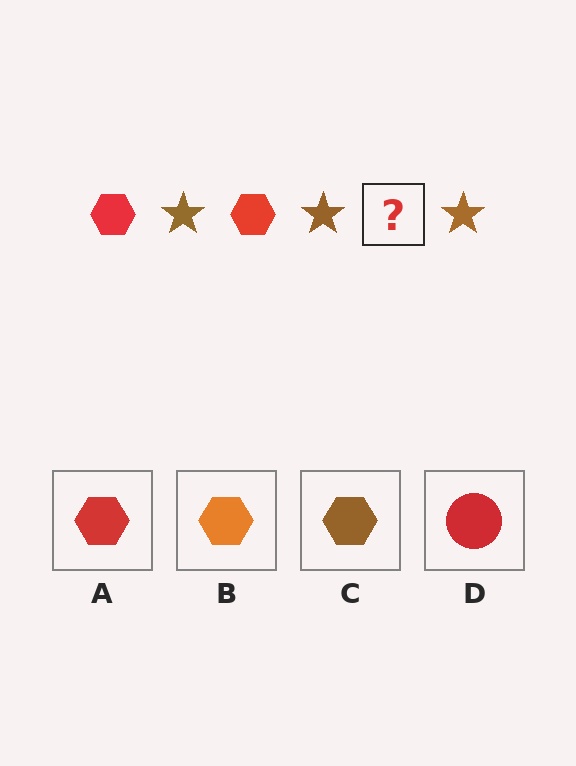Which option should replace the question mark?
Option A.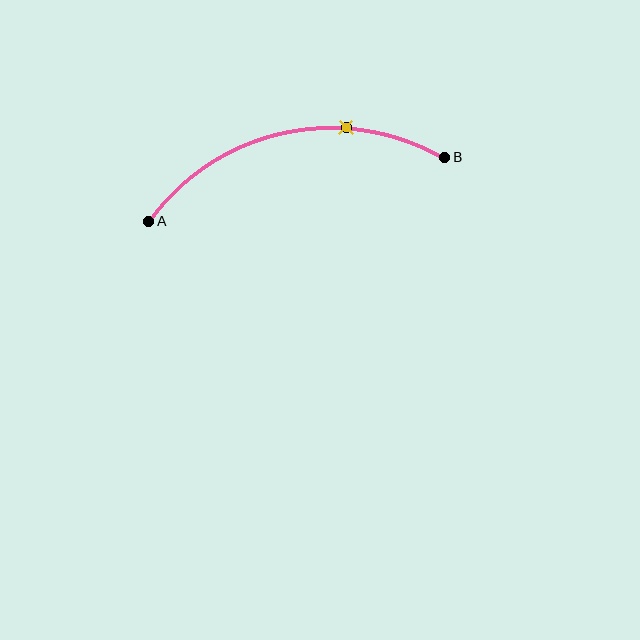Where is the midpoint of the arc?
The arc midpoint is the point on the curve farthest from the straight line joining A and B. It sits above that line.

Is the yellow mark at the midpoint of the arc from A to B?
No. The yellow mark lies on the arc but is closer to endpoint B. The arc midpoint would be at the point on the curve equidistant along the arc from both A and B.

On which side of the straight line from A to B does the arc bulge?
The arc bulges above the straight line connecting A and B.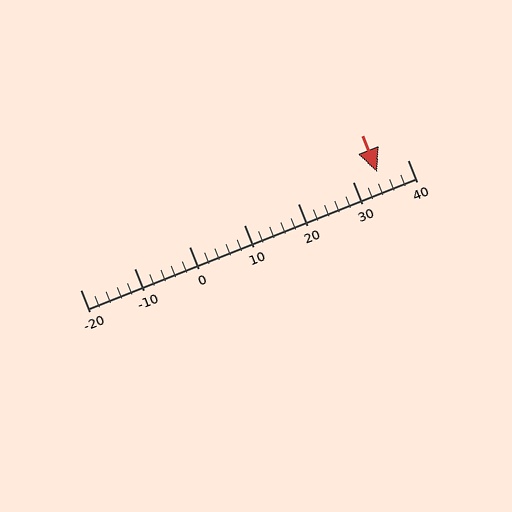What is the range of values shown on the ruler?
The ruler shows values from -20 to 40.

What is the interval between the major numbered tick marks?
The major tick marks are spaced 10 units apart.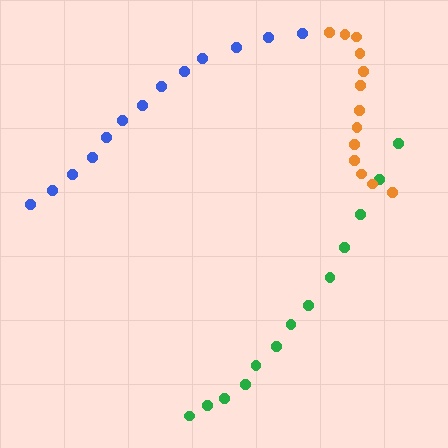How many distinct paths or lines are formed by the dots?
There are 3 distinct paths.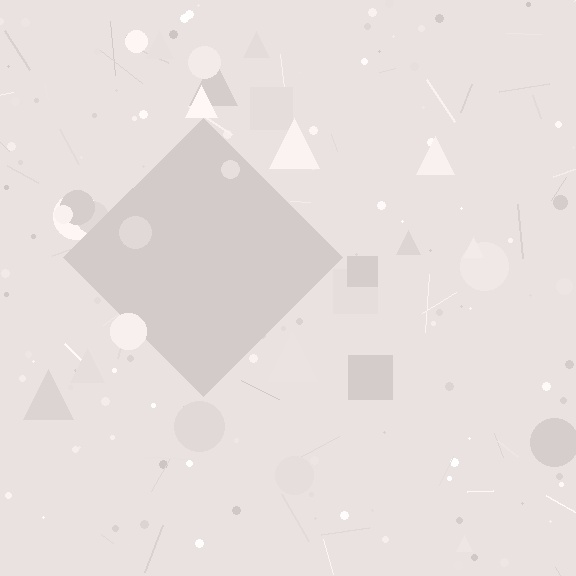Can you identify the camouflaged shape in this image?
The camouflaged shape is a diamond.